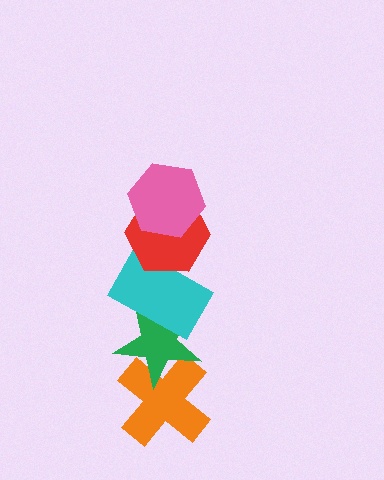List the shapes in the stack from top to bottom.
From top to bottom: the pink hexagon, the red hexagon, the cyan rectangle, the green star, the orange cross.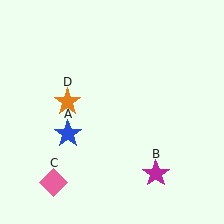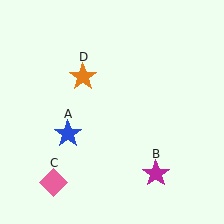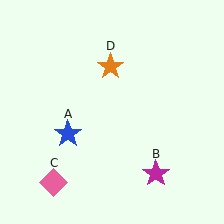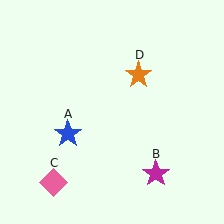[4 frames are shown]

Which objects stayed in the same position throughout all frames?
Blue star (object A) and magenta star (object B) and pink diamond (object C) remained stationary.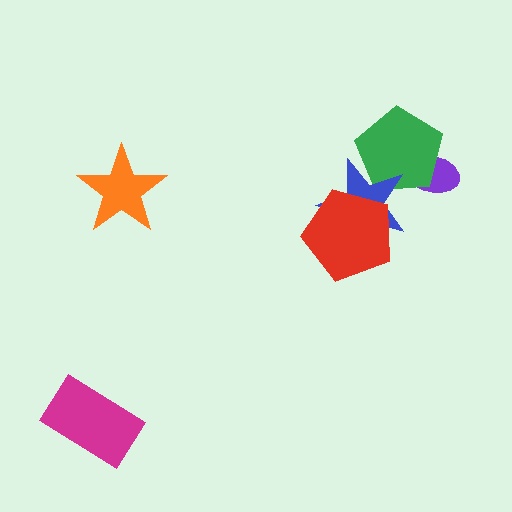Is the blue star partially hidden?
Yes, it is partially covered by another shape.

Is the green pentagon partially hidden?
Yes, it is partially covered by another shape.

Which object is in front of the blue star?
The red pentagon is in front of the blue star.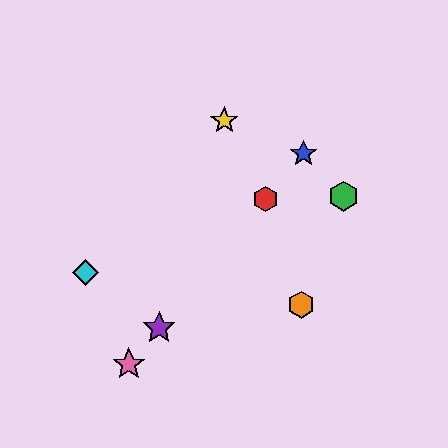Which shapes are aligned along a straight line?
The red hexagon, the blue star, the purple star, the pink star are aligned along a straight line.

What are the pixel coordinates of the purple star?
The purple star is at (159, 328).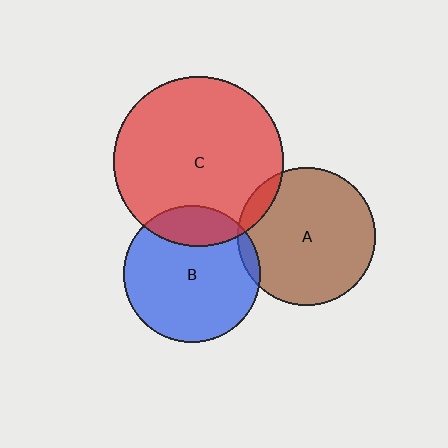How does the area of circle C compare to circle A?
Approximately 1.5 times.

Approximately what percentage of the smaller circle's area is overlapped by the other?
Approximately 5%.